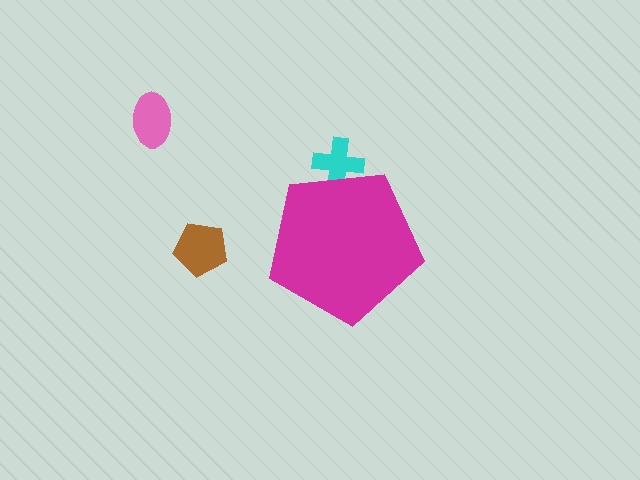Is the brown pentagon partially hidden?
No, the brown pentagon is fully visible.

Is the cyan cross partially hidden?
Yes, the cyan cross is partially hidden behind the magenta pentagon.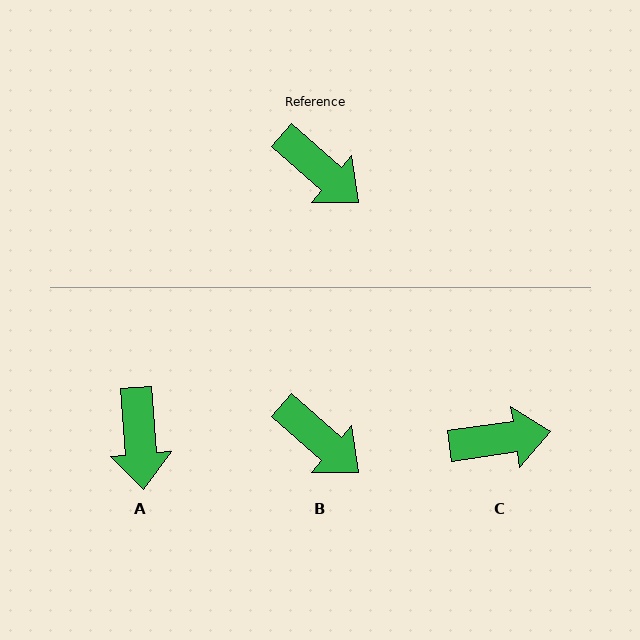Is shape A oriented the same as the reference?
No, it is off by about 45 degrees.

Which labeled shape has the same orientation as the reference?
B.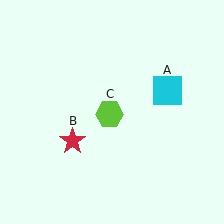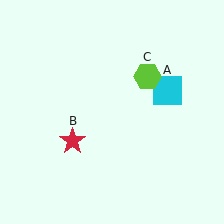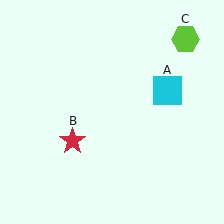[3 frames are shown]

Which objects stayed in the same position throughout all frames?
Cyan square (object A) and red star (object B) remained stationary.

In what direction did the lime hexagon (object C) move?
The lime hexagon (object C) moved up and to the right.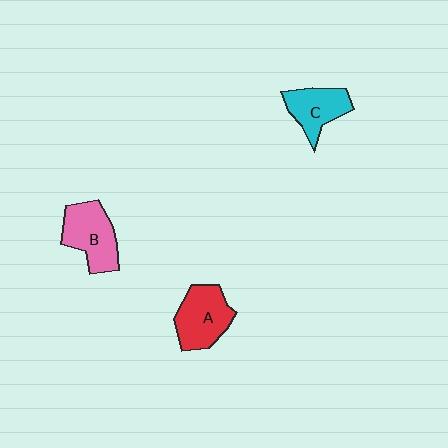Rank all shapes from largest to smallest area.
From largest to smallest: B (pink), A (red), C (cyan).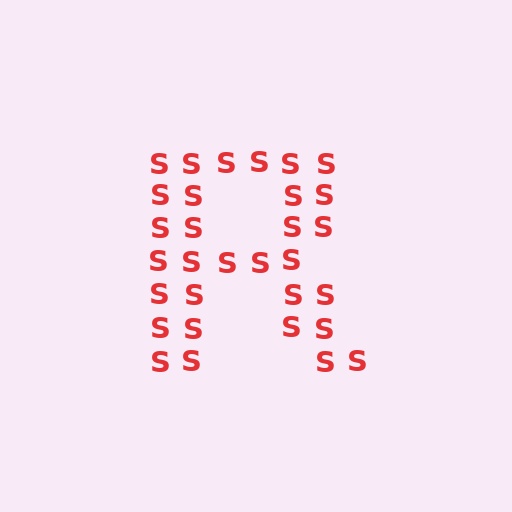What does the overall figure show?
The overall figure shows the letter R.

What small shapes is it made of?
It is made of small letter S's.